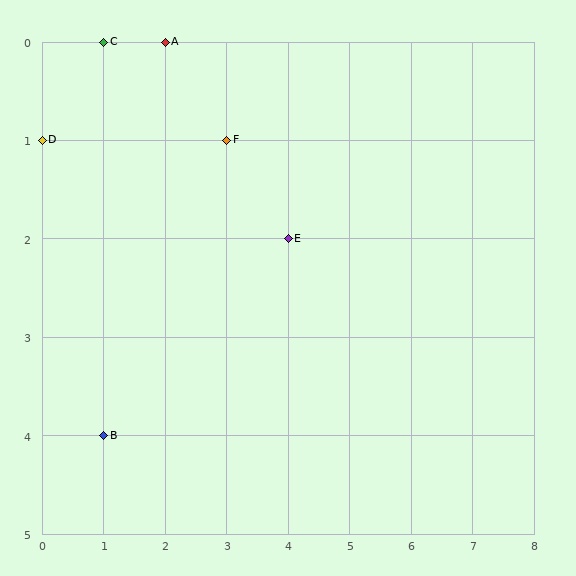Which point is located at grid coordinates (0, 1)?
Point D is at (0, 1).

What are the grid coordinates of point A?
Point A is at grid coordinates (2, 0).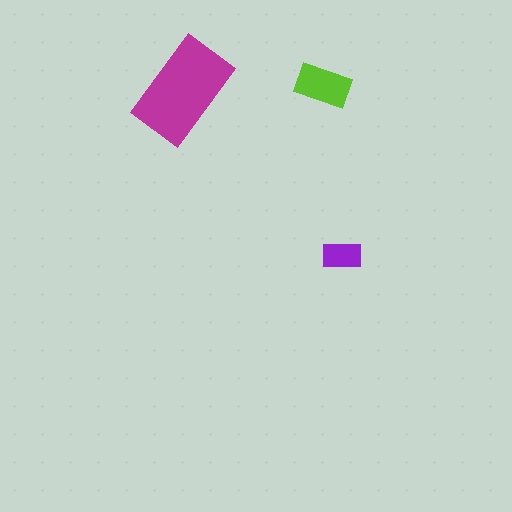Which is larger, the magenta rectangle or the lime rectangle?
The magenta one.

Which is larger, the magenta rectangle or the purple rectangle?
The magenta one.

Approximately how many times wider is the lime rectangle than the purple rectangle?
About 1.5 times wider.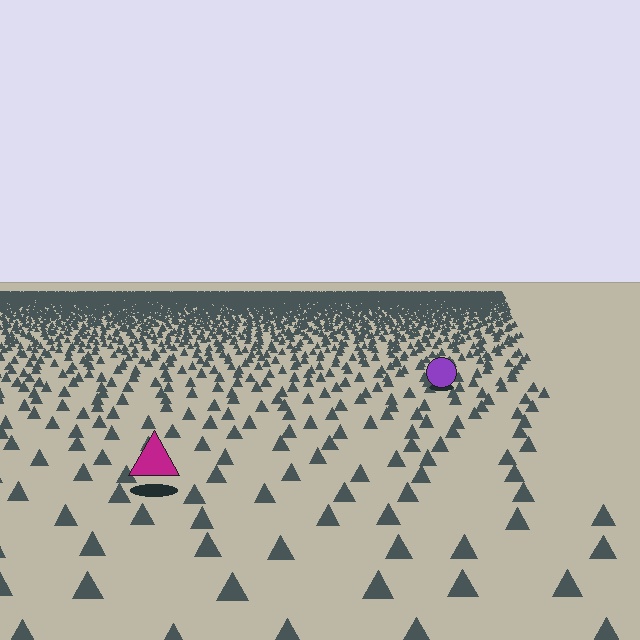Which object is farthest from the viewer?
The purple circle is farthest from the viewer. It appears smaller and the ground texture around it is denser.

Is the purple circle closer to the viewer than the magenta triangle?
No. The magenta triangle is closer — you can tell from the texture gradient: the ground texture is coarser near it.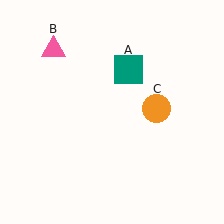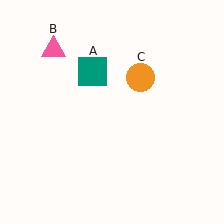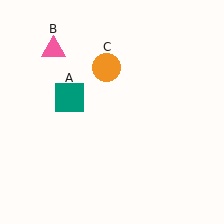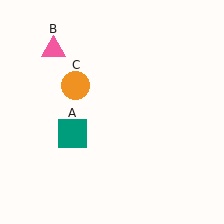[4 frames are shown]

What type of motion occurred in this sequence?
The teal square (object A), orange circle (object C) rotated counterclockwise around the center of the scene.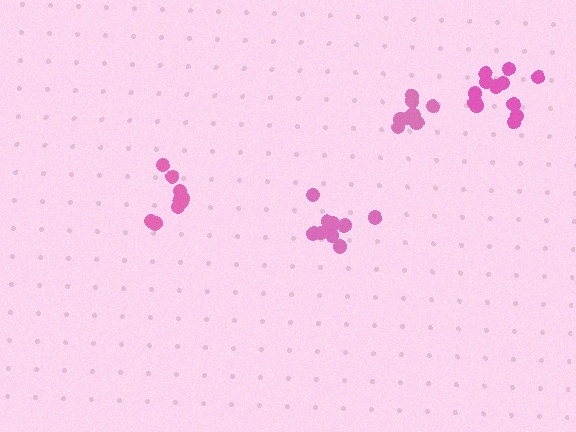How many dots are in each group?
Group 1: 12 dots, Group 2: 9 dots, Group 3: 10 dots, Group 4: 8 dots (39 total).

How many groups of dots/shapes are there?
There are 4 groups.